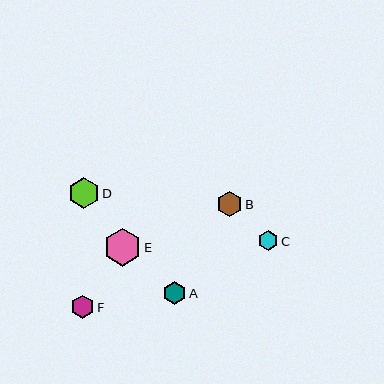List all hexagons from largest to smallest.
From largest to smallest: E, D, B, F, A, C.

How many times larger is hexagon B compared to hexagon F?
Hexagon B is approximately 1.1 times the size of hexagon F.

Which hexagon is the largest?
Hexagon E is the largest with a size of approximately 38 pixels.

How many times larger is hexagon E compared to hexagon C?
Hexagon E is approximately 1.9 times the size of hexagon C.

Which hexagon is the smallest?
Hexagon C is the smallest with a size of approximately 19 pixels.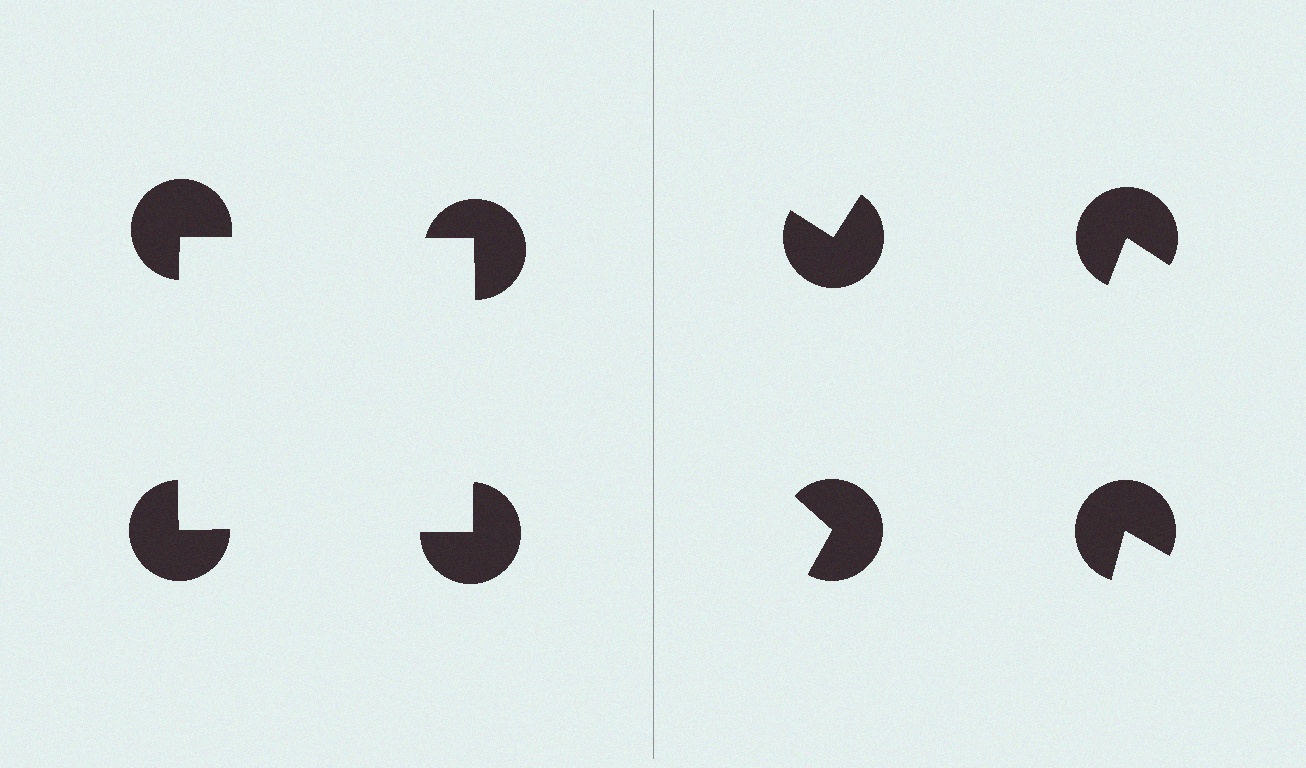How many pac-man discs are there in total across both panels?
8 — 4 on each side.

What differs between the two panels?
The pac-man discs are positioned identically on both sides; only the wedge orientations differ. On the left they align to a square; on the right they are misaligned.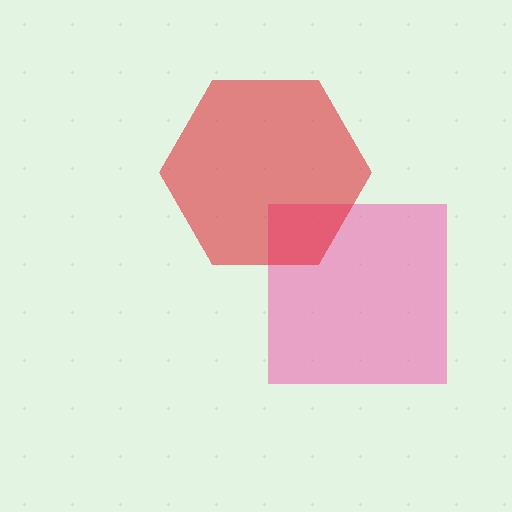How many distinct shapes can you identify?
There are 2 distinct shapes: a pink square, a red hexagon.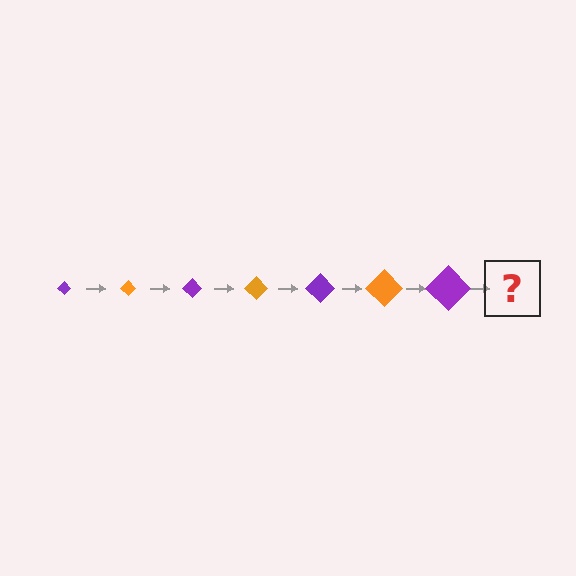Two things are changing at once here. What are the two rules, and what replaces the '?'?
The two rules are that the diamond grows larger each step and the color cycles through purple and orange. The '?' should be an orange diamond, larger than the previous one.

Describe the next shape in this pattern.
It should be an orange diamond, larger than the previous one.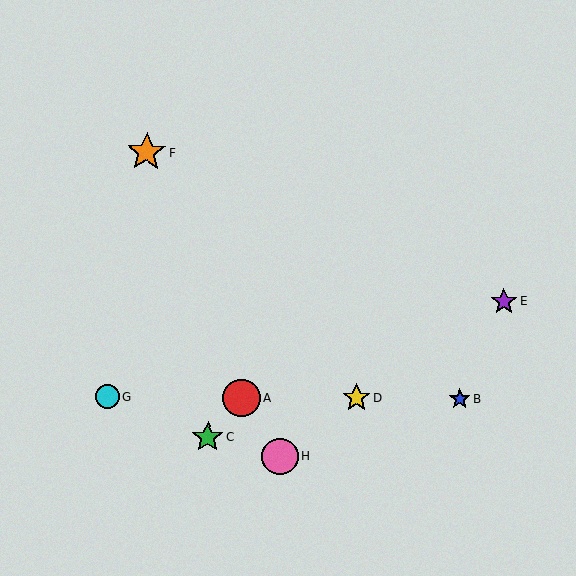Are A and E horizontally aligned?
No, A is at y≈398 and E is at y≈301.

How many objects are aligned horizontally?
4 objects (A, B, D, G) are aligned horizontally.